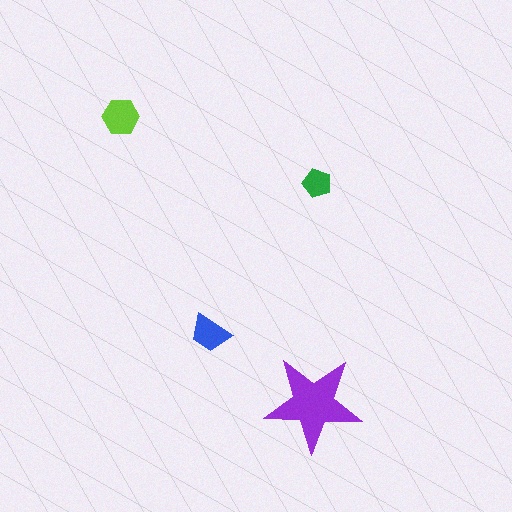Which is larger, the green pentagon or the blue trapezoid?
The blue trapezoid.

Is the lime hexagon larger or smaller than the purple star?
Smaller.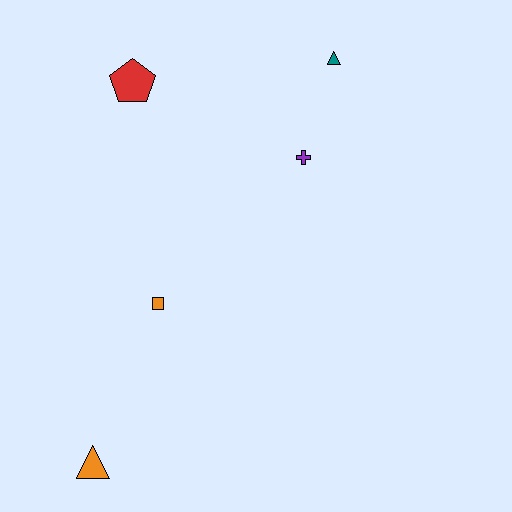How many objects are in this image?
There are 5 objects.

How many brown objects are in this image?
There are no brown objects.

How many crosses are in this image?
There is 1 cross.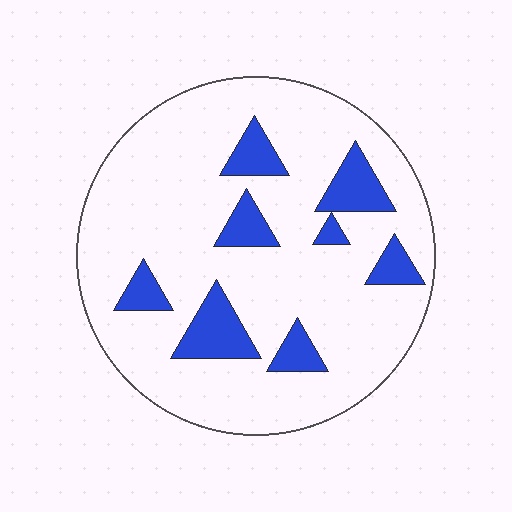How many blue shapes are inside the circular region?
8.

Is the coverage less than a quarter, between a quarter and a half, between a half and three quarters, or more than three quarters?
Less than a quarter.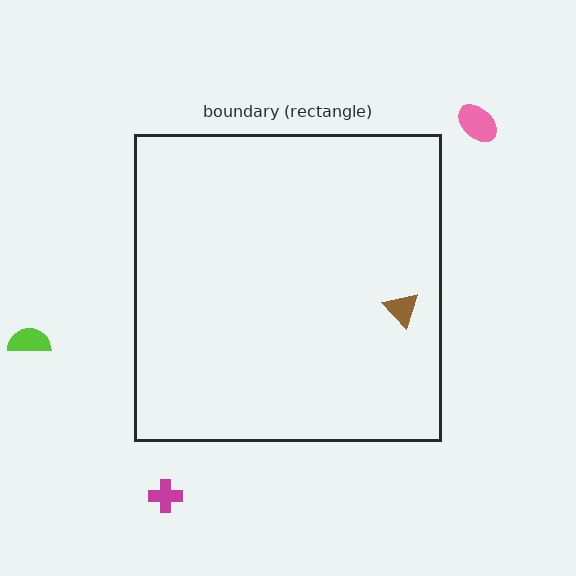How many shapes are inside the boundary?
1 inside, 3 outside.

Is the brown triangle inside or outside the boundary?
Inside.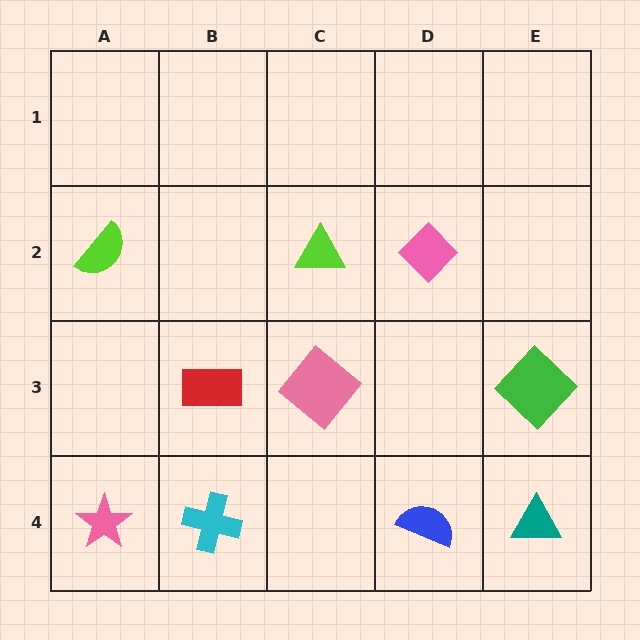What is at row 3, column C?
A pink diamond.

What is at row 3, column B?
A red rectangle.